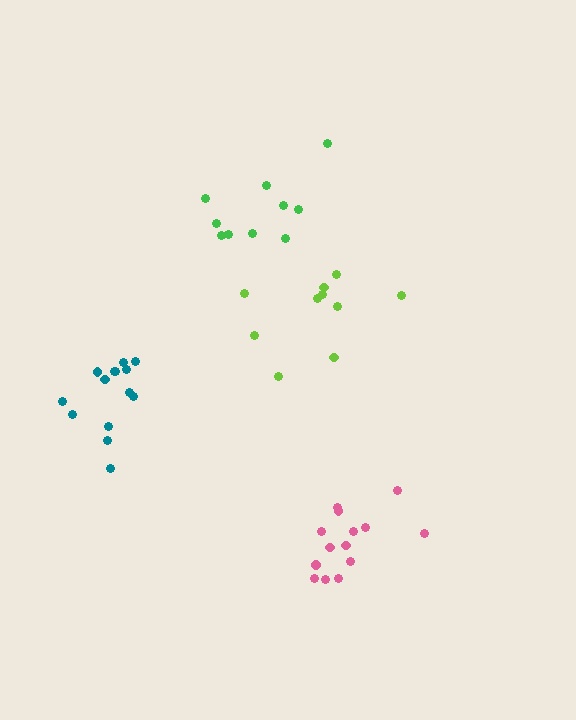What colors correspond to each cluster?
The clusters are colored: teal, lime, pink, green.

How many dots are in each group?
Group 1: 14 dots, Group 2: 10 dots, Group 3: 14 dots, Group 4: 10 dots (48 total).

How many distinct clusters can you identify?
There are 4 distinct clusters.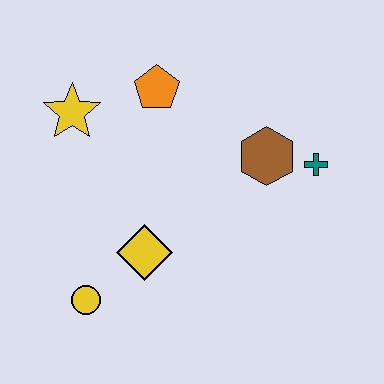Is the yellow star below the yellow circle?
No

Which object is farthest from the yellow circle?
The teal cross is farthest from the yellow circle.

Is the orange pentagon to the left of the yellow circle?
No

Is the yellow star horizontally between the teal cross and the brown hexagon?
No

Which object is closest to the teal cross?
The brown hexagon is closest to the teal cross.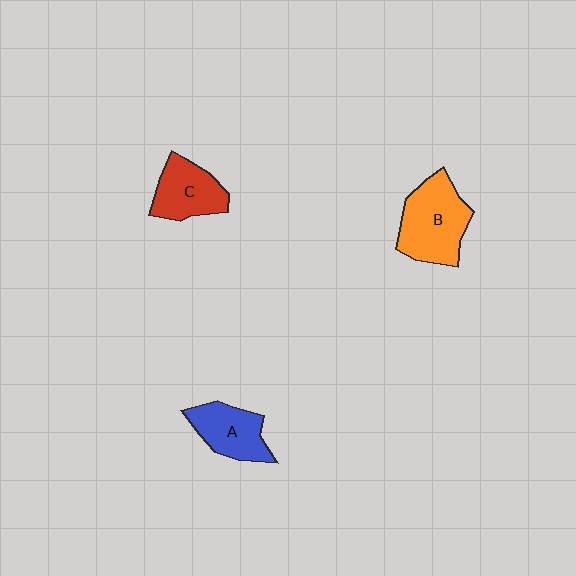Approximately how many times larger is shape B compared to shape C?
Approximately 1.4 times.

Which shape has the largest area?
Shape B (orange).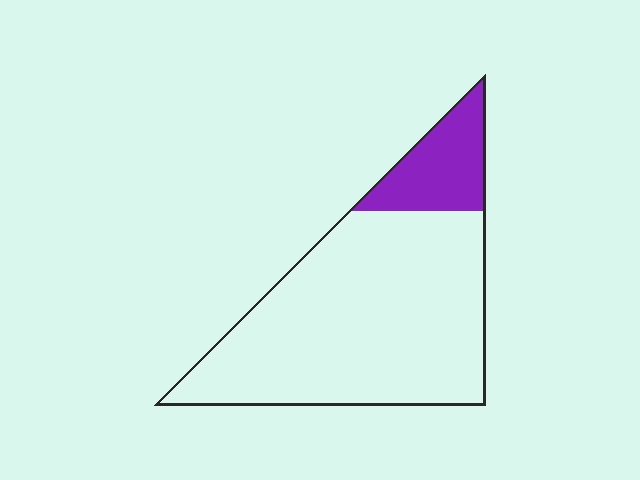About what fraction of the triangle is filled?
About one sixth (1/6).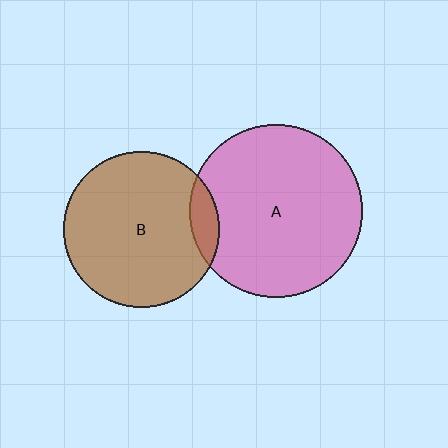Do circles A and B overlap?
Yes.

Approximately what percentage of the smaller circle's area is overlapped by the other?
Approximately 10%.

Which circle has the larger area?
Circle A (pink).